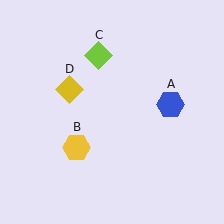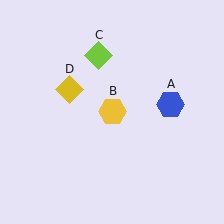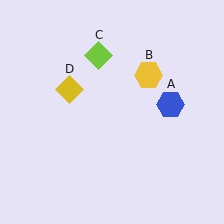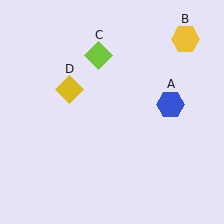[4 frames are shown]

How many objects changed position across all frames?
1 object changed position: yellow hexagon (object B).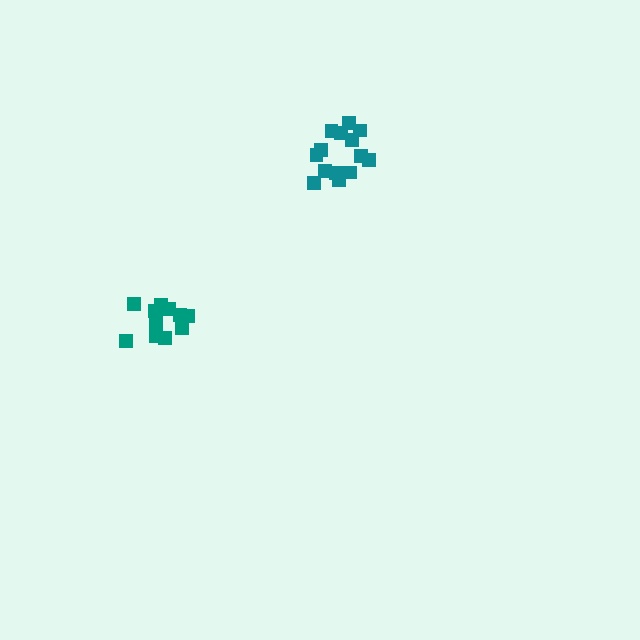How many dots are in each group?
Group 1: 12 dots, Group 2: 14 dots (26 total).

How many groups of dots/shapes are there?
There are 2 groups.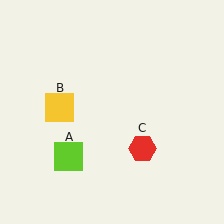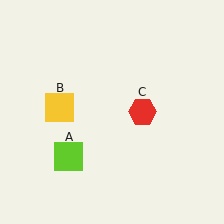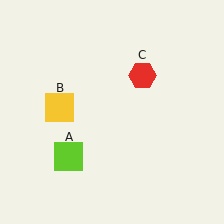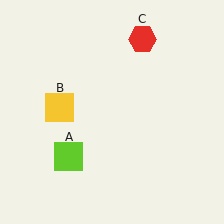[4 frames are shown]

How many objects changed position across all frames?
1 object changed position: red hexagon (object C).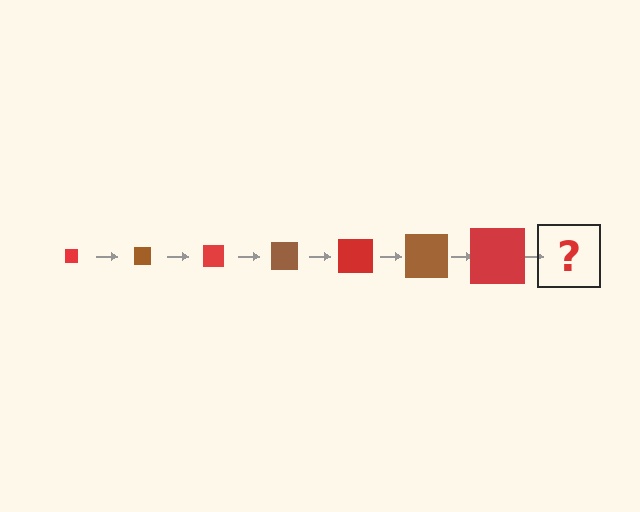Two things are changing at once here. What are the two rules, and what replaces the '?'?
The two rules are that the square grows larger each step and the color cycles through red and brown. The '?' should be a brown square, larger than the previous one.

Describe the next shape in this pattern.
It should be a brown square, larger than the previous one.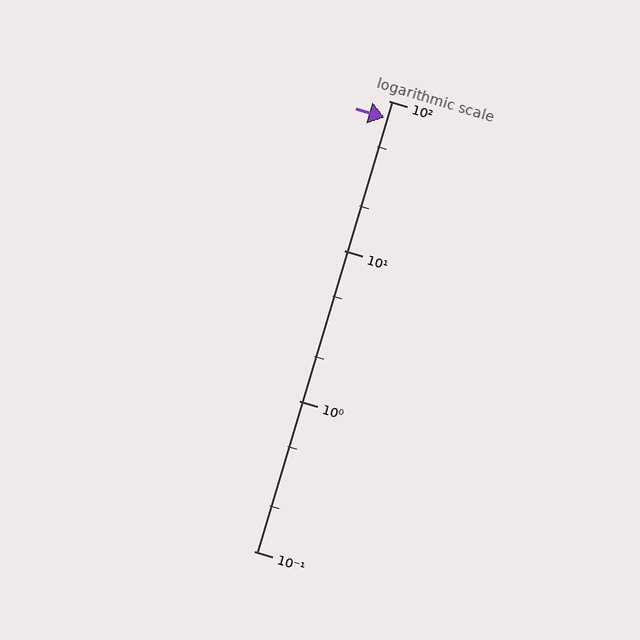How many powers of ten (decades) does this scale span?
The scale spans 3 decades, from 0.1 to 100.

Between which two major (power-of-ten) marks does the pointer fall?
The pointer is between 10 and 100.